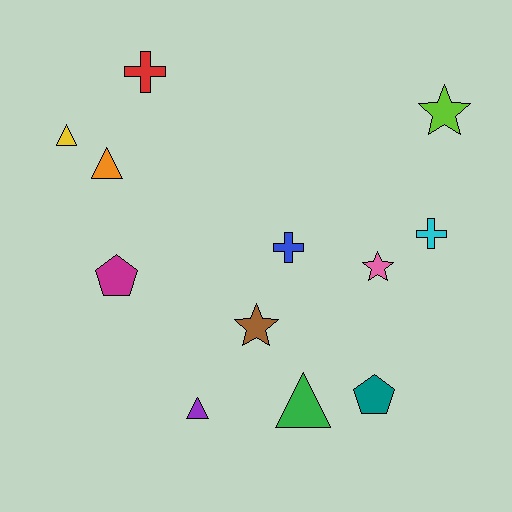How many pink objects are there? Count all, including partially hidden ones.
There is 1 pink object.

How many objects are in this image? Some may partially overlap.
There are 12 objects.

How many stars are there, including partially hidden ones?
There are 3 stars.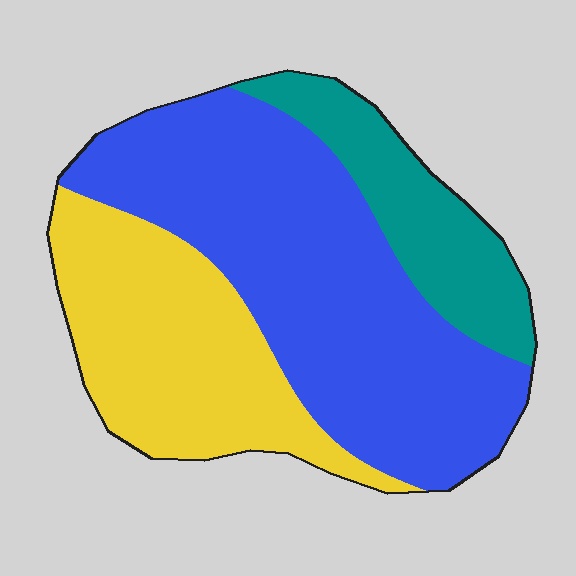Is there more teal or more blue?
Blue.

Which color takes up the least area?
Teal, at roughly 15%.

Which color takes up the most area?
Blue, at roughly 50%.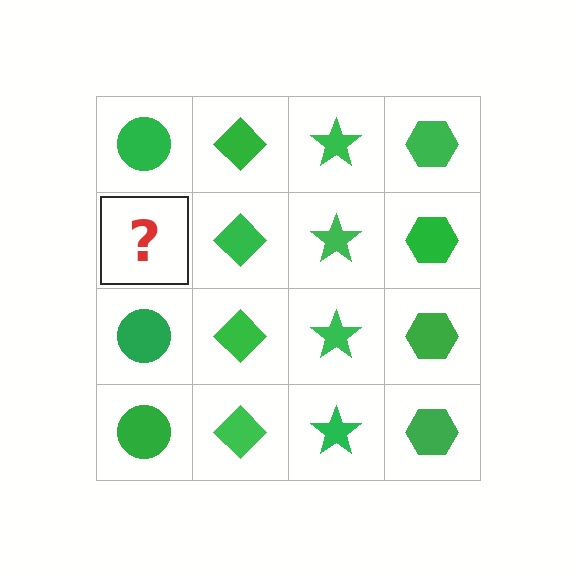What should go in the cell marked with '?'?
The missing cell should contain a green circle.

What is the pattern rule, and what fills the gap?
The rule is that each column has a consistent shape. The gap should be filled with a green circle.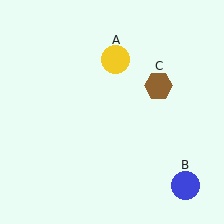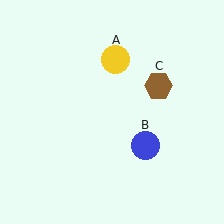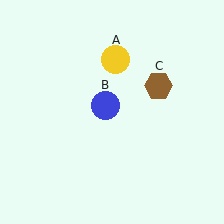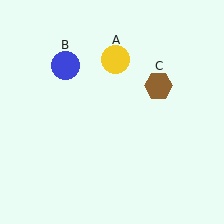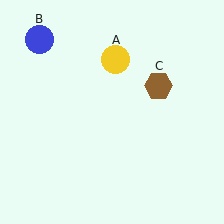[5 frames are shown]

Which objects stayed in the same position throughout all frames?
Yellow circle (object A) and brown hexagon (object C) remained stationary.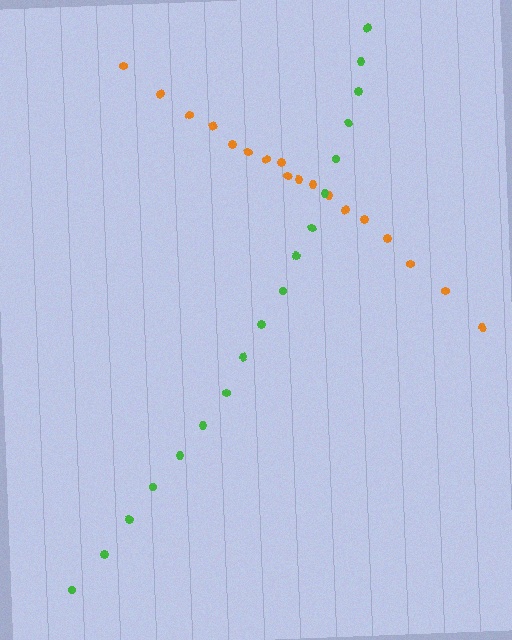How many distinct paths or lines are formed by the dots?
There are 2 distinct paths.